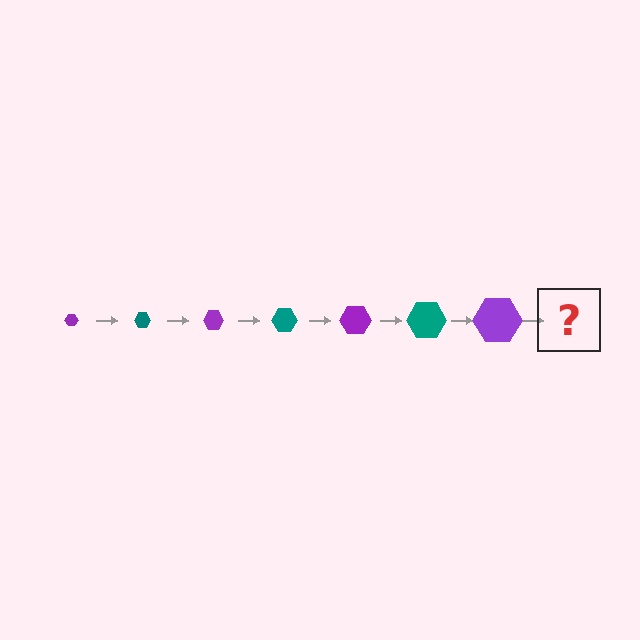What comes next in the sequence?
The next element should be a teal hexagon, larger than the previous one.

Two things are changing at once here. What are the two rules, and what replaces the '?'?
The two rules are that the hexagon grows larger each step and the color cycles through purple and teal. The '?' should be a teal hexagon, larger than the previous one.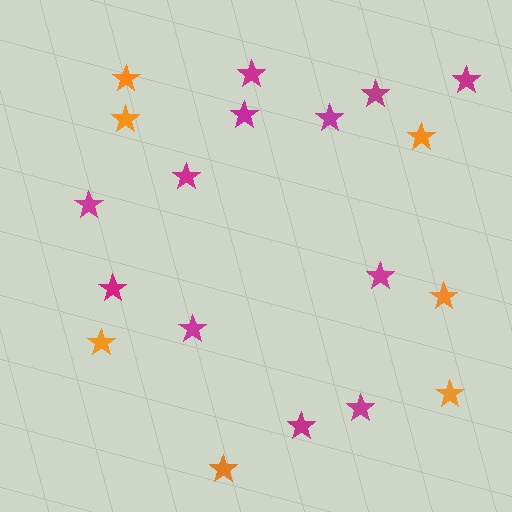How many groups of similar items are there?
There are 2 groups: one group of orange stars (7) and one group of magenta stars (12).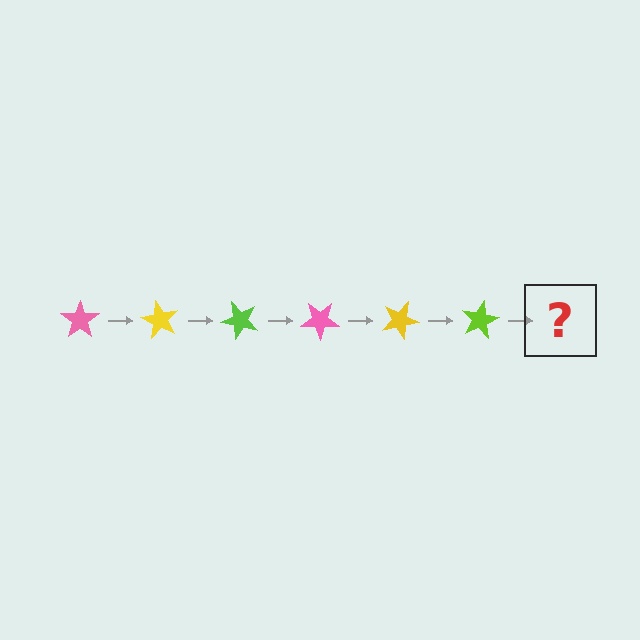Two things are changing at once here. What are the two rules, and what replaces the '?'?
The two rules are that it rotates 60 degrees each step and the color cycles through pink, yellow, and lime. The '?' should be a pink star, rotated 360 degrees from the start.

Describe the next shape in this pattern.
It should be a pink star, rotated 360 degrees from the start.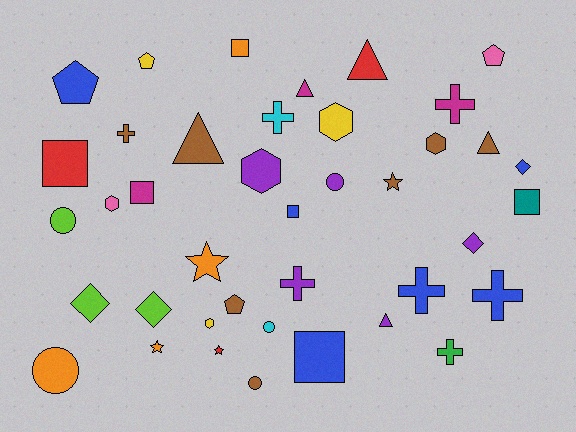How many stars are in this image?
There are 4 stars.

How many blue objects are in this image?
There are 6 blue objects.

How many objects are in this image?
There are 40 objects.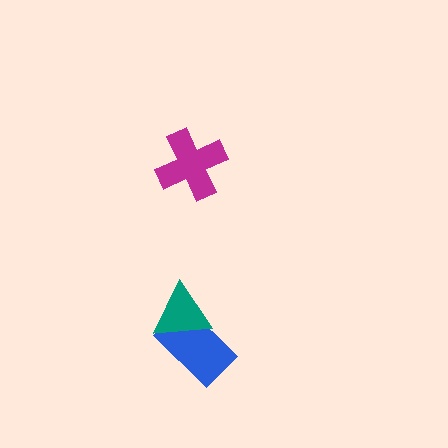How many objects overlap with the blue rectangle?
1 object overlaps with the blue rectangle.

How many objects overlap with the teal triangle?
1 object overlaps with the teal triangle.